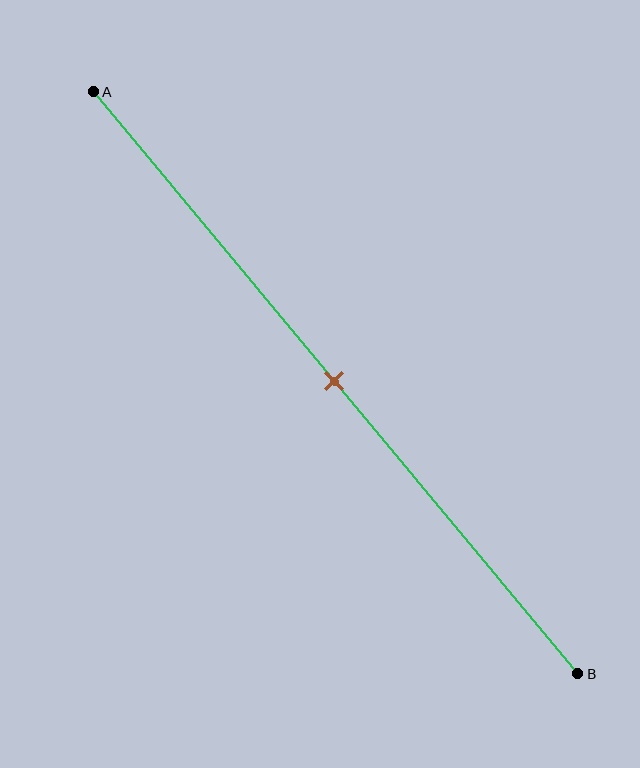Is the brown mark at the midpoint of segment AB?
Yes, the mark is approximately at the midpoint.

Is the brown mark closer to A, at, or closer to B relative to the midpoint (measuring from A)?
The brown mark is approximately at the midpoint of segment AB.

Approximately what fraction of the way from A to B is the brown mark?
The brown mark is approximately 50% of the way from A to B.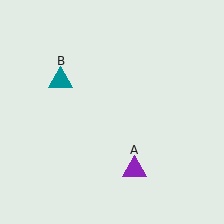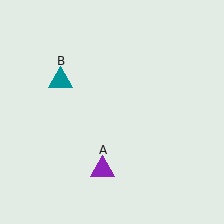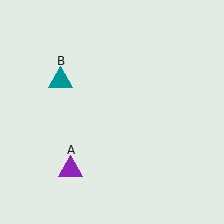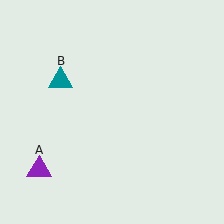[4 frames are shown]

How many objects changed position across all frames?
1 object changed position: purple triangle (object A).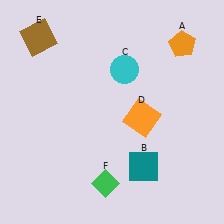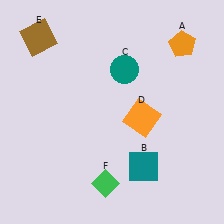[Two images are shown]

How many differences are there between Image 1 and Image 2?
There is 1 difference between the two images.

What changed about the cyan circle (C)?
In Image 1, C is cyan. In Image 2, it changed to teal.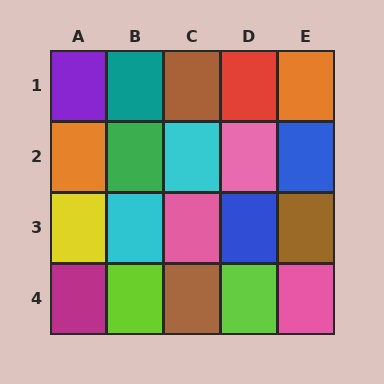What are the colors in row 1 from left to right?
Purple, teal, brown, red, orange.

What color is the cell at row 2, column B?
Green.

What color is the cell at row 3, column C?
Pink.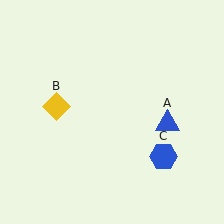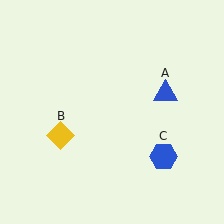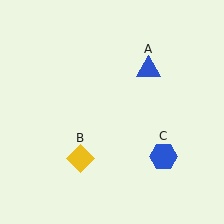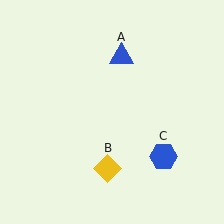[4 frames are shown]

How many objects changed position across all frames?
2 objects changed position: blue triangle (object A), yellow diamond (object B).